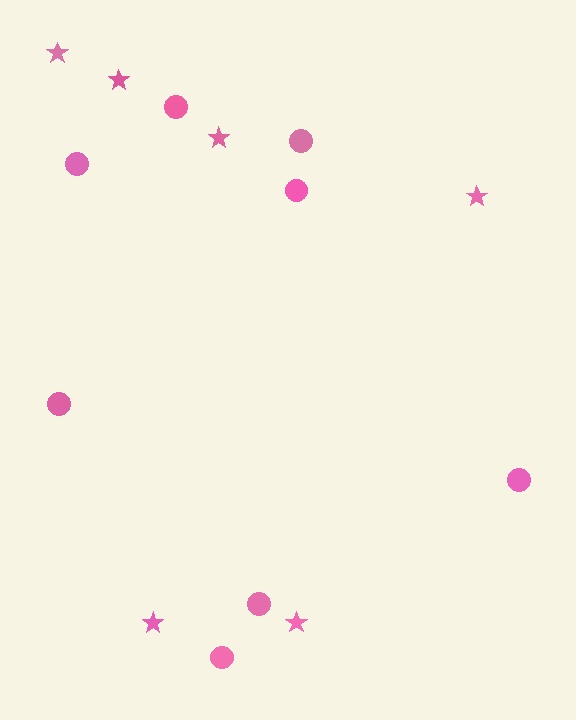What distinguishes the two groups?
There are 2 groups: one group of stars (6) and one group of circles (8).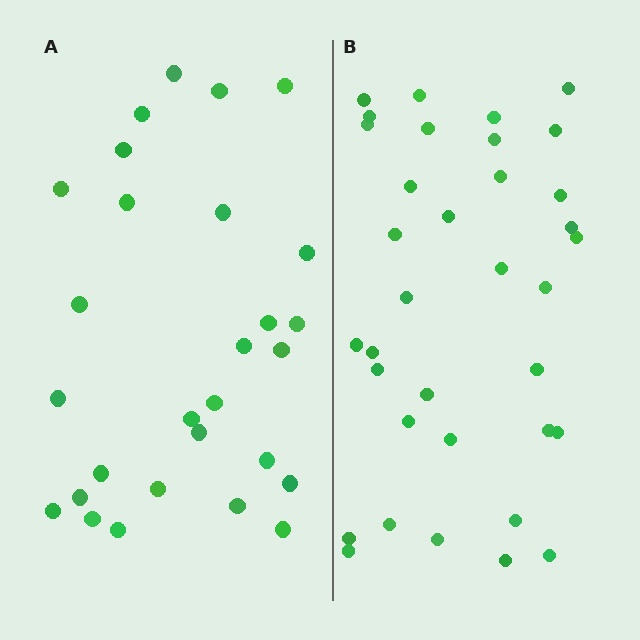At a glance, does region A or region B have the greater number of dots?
Region B (the right region) has more dots.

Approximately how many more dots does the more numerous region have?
Region B has roughly 8 or so more dots than region A.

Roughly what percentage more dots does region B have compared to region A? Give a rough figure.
About 25% more.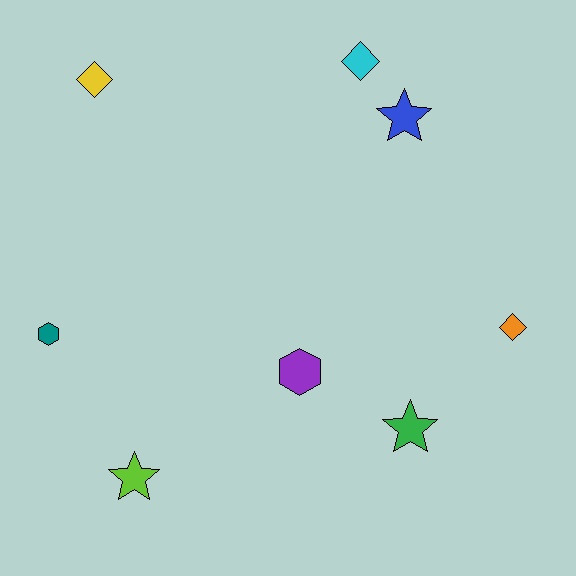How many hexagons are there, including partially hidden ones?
There are 2 hexagons.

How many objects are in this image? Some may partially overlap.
There are 8 objects.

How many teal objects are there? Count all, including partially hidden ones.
There is 1 teal object.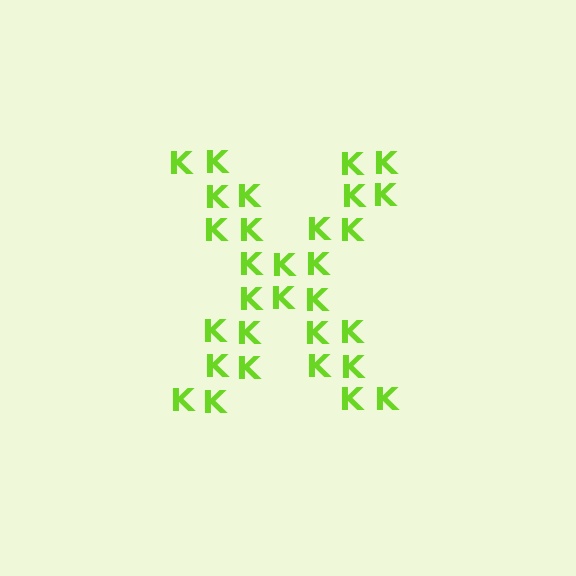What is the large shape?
The large shape is the letter X.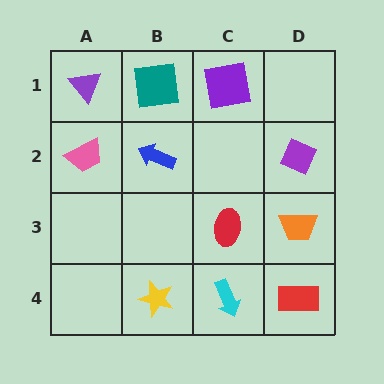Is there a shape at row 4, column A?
No, that cell is empty.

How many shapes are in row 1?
3 shapes.